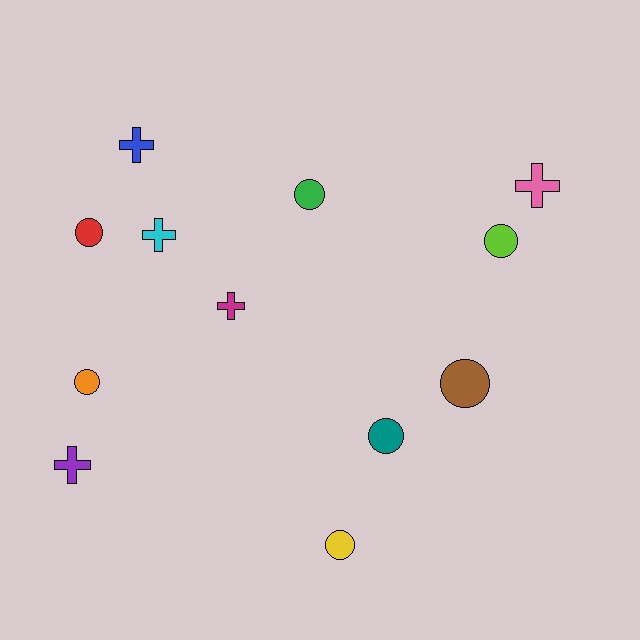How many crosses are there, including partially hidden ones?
There are 5 crosses.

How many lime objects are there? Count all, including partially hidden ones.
There is 1 lime object.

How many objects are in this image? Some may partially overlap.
There are 12 objects.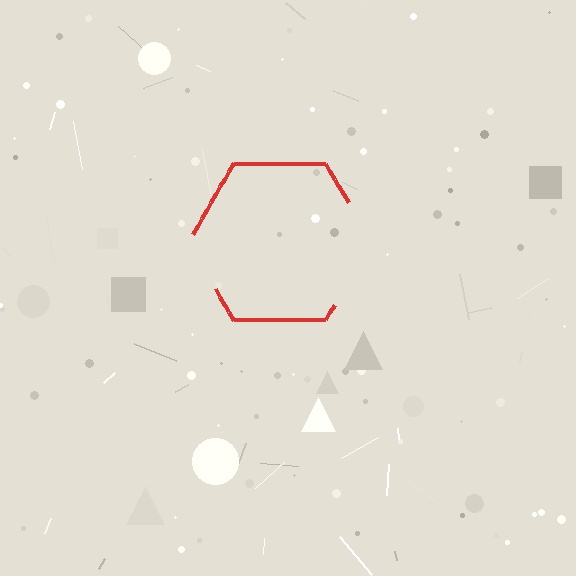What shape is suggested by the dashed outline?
The dashed outline suggests a hexagon.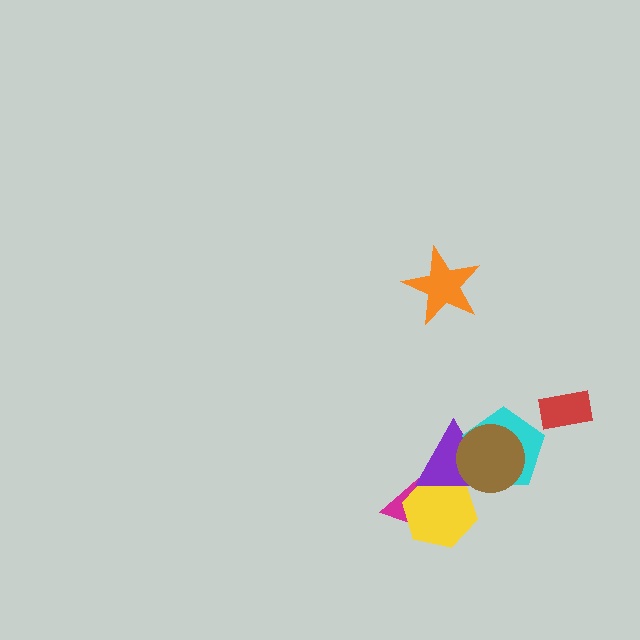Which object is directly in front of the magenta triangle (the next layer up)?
The yellow hexagon is directly in front of the magenta triangle.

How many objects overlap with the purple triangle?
4 objects overlap with the purple triangle.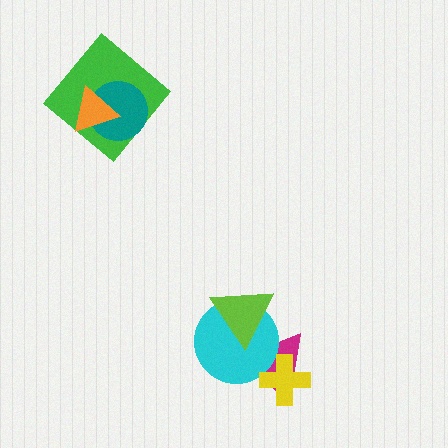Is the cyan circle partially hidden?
Yes, it is partially covered by another shape.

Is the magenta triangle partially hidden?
Yes, it is partially covered by another shape.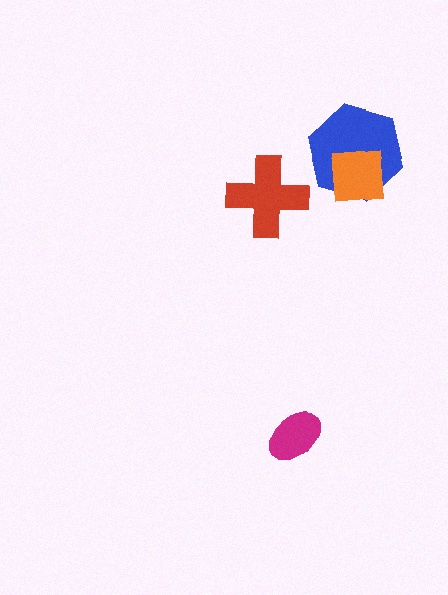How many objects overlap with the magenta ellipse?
0 objects overlap with the magenta ellipse.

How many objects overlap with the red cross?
0 objects overlap with the red cross.